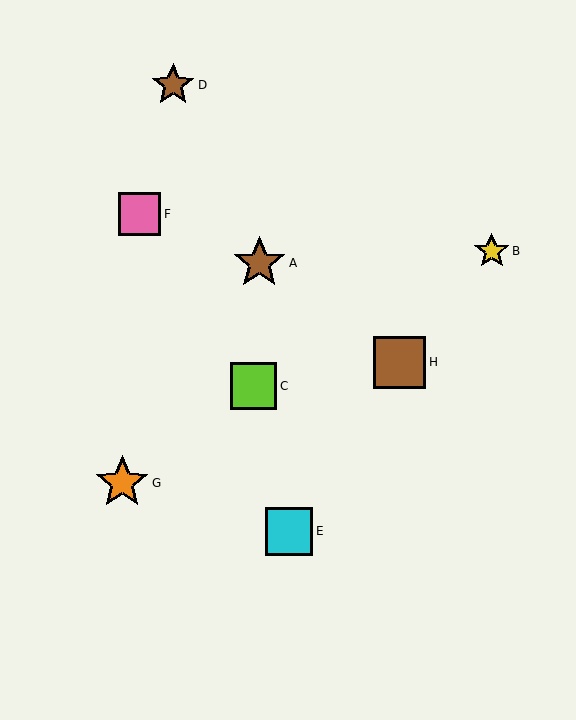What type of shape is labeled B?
Shape B is a yellow star.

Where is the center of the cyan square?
The center of the cyan square is at (289, 531).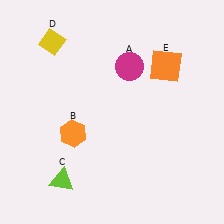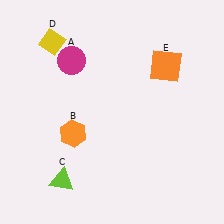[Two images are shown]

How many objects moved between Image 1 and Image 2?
1 object moved between the two images.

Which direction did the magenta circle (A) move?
The magenta circle (A) moved left.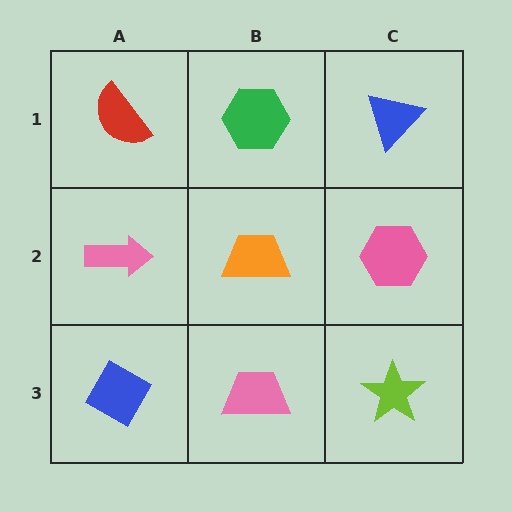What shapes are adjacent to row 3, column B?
An orange trapezoid (row 2, column B), a blue diamond (row 3, column A), a lime star (row 3, column C).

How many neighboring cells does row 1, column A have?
2.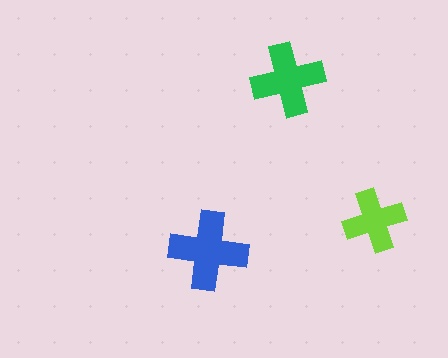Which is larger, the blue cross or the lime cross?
The blue one.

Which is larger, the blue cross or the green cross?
The blue one.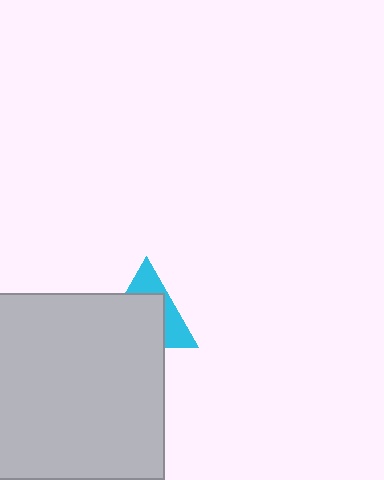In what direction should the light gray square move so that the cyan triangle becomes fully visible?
The light gray square should move down. That is the shortest direction to clear the overlap and leave the cyan triangle fully visible.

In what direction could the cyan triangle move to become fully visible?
The cyan triangle could move up. That would shift it out from behind the light gray square entirely.